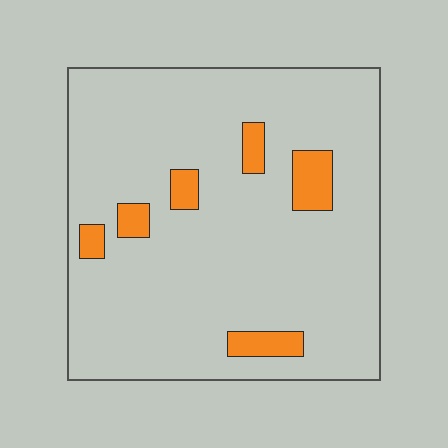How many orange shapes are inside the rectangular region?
6.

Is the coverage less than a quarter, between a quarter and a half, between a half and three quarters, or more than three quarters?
Less than a quarter.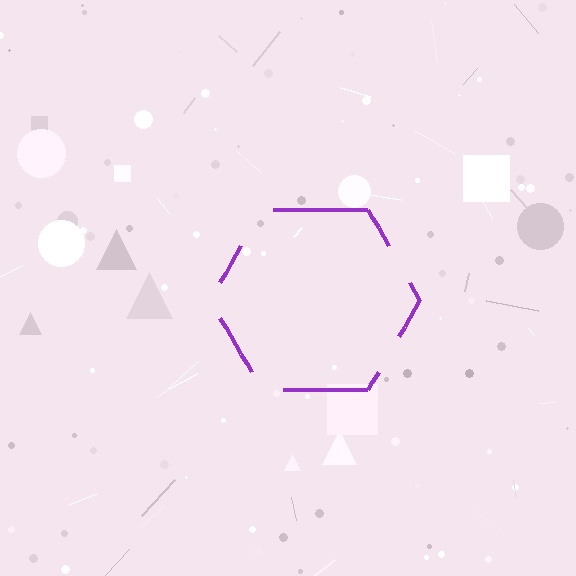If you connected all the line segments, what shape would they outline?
They would outline a hexagon.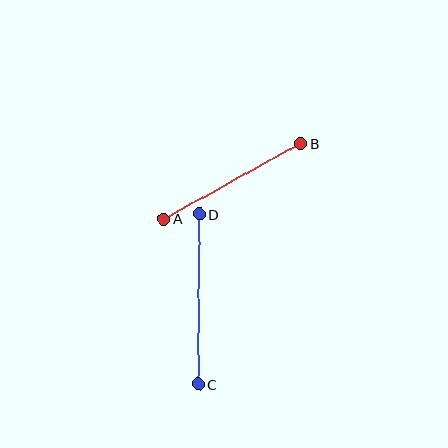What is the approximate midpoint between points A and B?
The midpoint is at approximately (232, 181) pixels.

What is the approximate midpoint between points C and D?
The midpoint is at approximately (199, 299) pixels.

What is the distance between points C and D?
The distance is approximately 170 pixels.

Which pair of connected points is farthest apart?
Points C and D are farthest apart.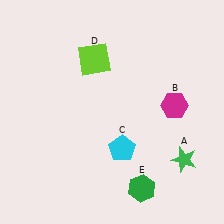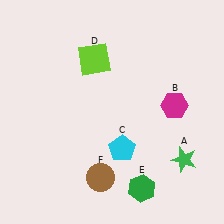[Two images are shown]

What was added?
A brown circle (F) was added in Image 2.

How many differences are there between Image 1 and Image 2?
There is 1 difference between the two images.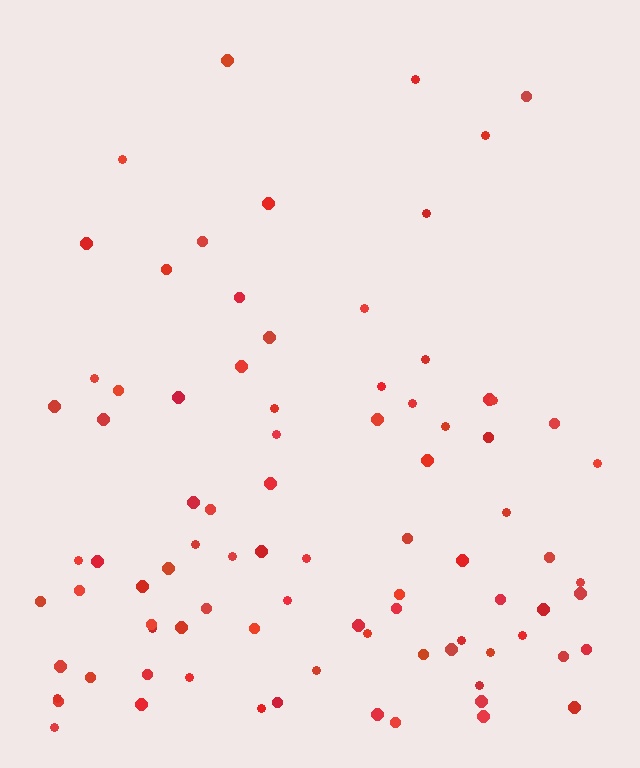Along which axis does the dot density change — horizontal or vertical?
Vertical.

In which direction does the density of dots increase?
From top to bottom, with the bottom side densest.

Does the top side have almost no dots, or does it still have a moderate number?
Still a moderate number, just noticeably fewer than the bottom.